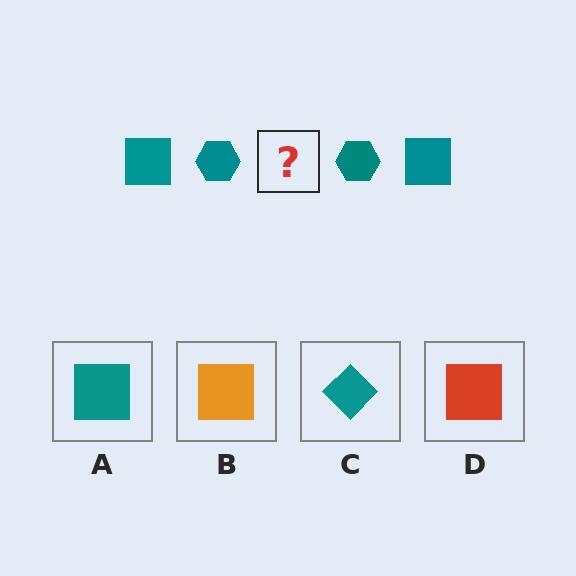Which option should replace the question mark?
Option A.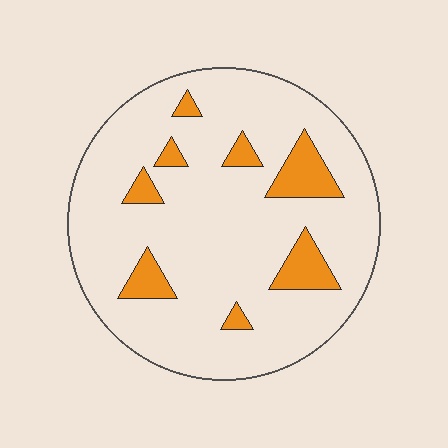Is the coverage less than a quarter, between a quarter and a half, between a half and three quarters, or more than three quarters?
Less than a quarter.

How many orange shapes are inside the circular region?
8.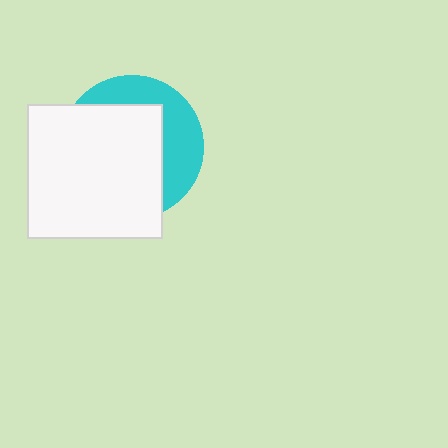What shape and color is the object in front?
The object in front is a white square.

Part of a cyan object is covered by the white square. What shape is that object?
It is a circle.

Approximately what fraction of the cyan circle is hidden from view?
Roughly 65% of the cyan circle is hidden behind the white square.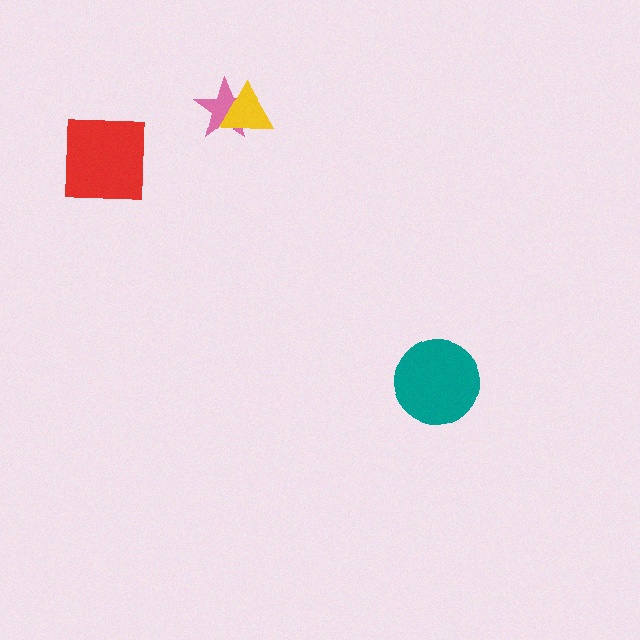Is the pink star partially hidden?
Yes, it is partially covered by another shape.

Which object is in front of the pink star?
The yellow triangle is in front of the pink star.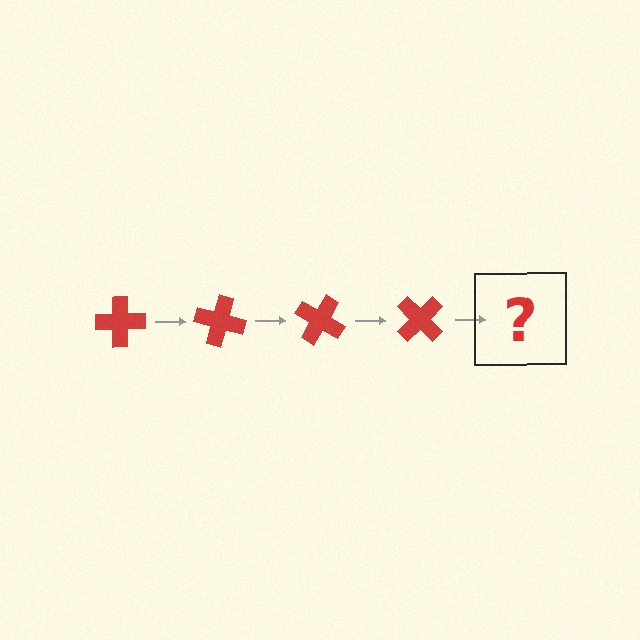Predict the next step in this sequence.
The next step is a red cross rotated 60 degrees.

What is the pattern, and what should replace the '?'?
The pattern is that the cross rotates 15 degrees each step. The '?' should be a red cross rotated 60 degrees.